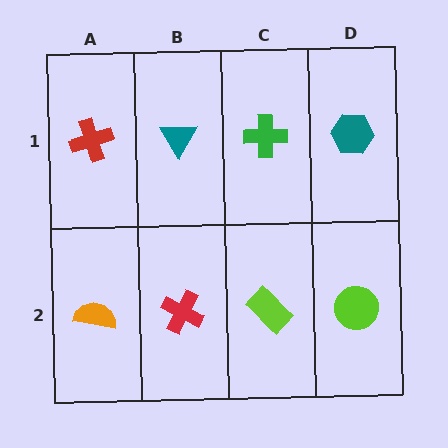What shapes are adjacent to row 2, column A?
A red cross (row 1, column A), a red cross (row 2, column B).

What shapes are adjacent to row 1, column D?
A lime circle (row 2, column D), a green cross (row 1, column C).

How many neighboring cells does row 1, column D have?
2.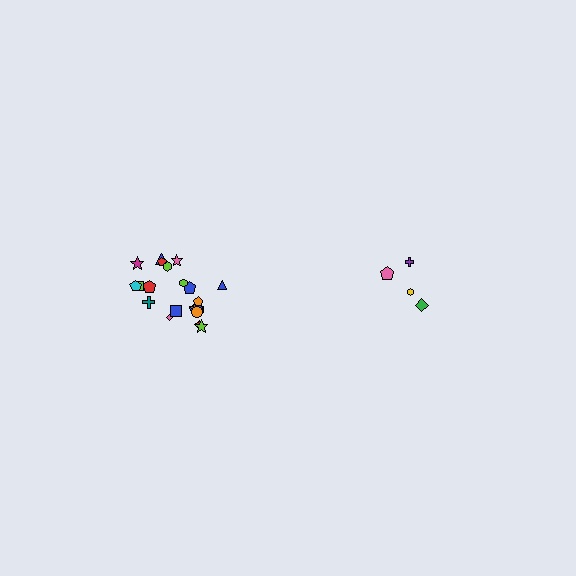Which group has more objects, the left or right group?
The left group.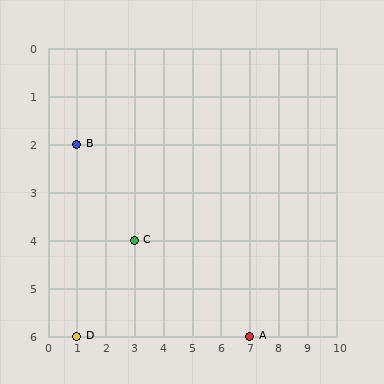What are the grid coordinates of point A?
Point A is at grid coordinates (7, 6).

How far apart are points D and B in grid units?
Points D and B are 4 rows apart.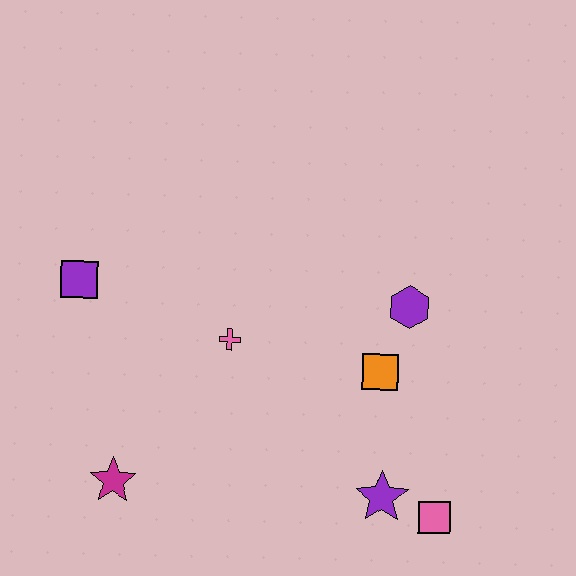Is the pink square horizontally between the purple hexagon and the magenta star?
No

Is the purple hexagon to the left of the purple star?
No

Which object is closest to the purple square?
The pink cross is closest to the purple square.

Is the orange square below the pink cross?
Yes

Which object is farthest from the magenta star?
The purple hexagon is farthest from the magenta star.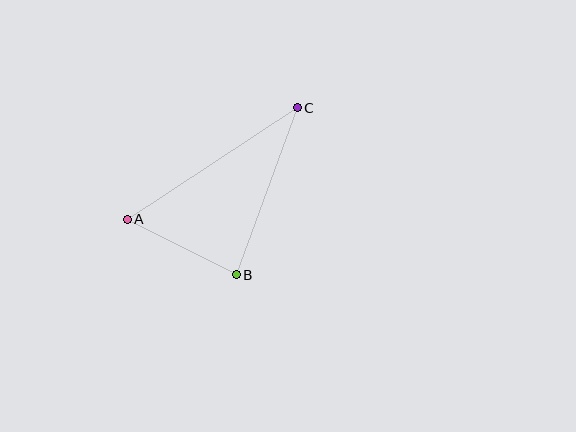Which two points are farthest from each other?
Points A and C are farthest from each other.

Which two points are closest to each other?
Points A and B are closest to each other.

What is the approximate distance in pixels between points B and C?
The distance between B and C is approximately 178 pixels.